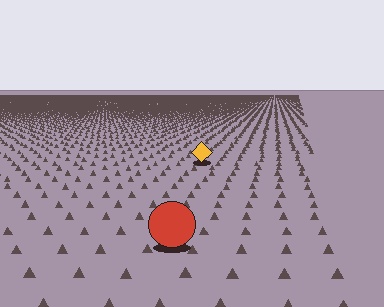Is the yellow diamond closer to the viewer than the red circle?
No. The red circle is closer — you can tell from the texture gradient: the ground texture is coarser near it.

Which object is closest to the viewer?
The red circle is closest. The texture marks near it are larger and more spread out.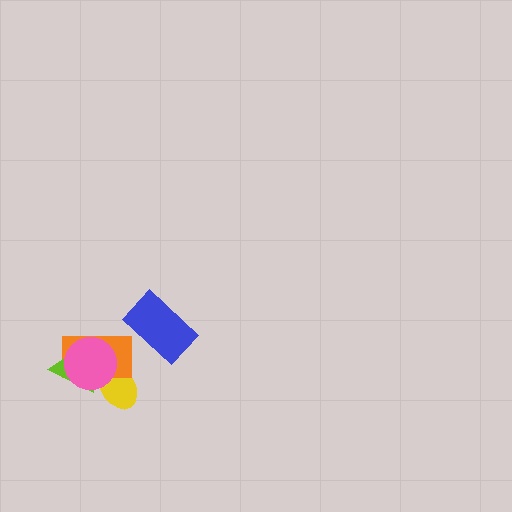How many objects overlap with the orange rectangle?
3 objects overlap with the orange rectangle.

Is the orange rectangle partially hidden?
Yes, it is partially covered by another shape.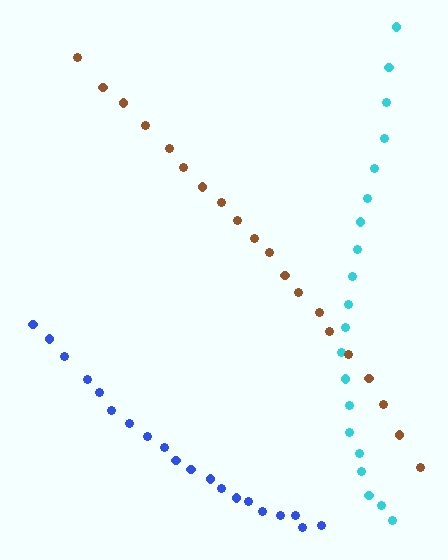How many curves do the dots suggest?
There are 3 distinct paths.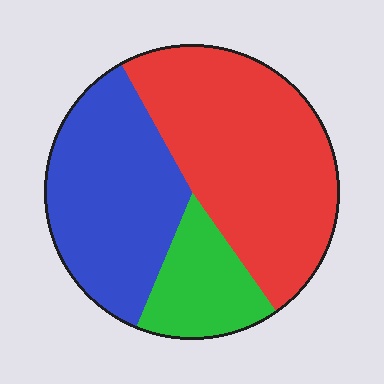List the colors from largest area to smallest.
From largest to smallest: red, blue, green.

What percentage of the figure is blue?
Blue takes up about three eighths (3/8) of the figure.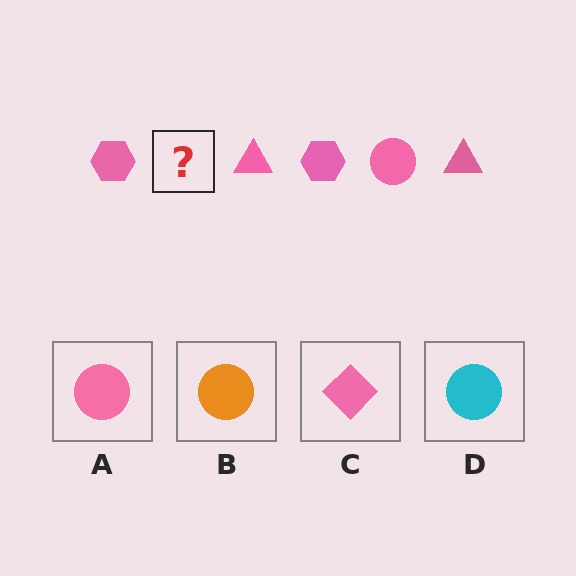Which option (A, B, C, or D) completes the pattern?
A.